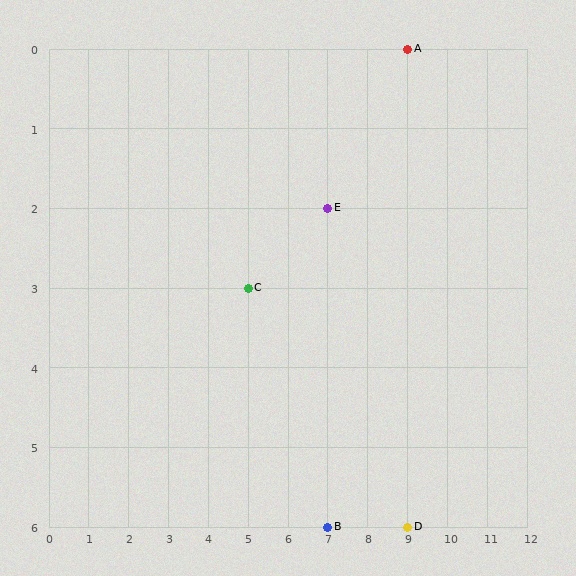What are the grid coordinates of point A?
Point A is at grid coordinates (9, 0).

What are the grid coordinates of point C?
Point C is at grid coordinates (5, 3).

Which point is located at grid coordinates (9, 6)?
Point D is at (9, 6).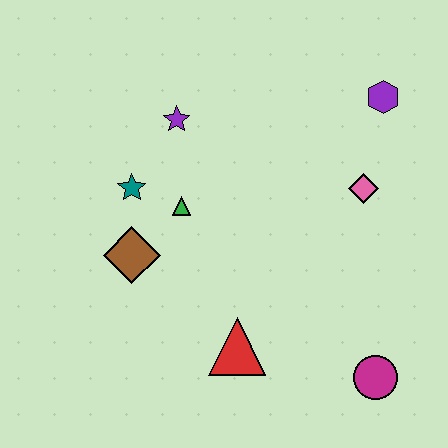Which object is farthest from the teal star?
The magenta circle is farthest from the teal star.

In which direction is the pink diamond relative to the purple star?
The pink diamond is to the right of the purple star.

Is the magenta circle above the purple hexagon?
No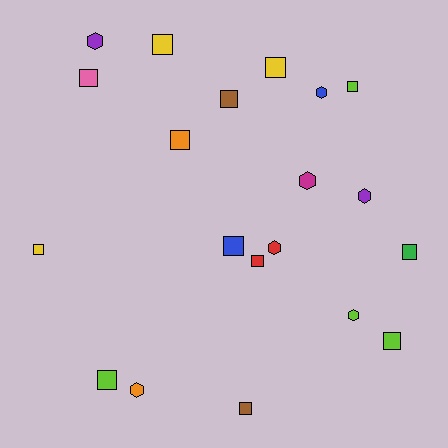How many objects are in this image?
There are 20 objects.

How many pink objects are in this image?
There is 1 pink object.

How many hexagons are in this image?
There are 7 hexagons.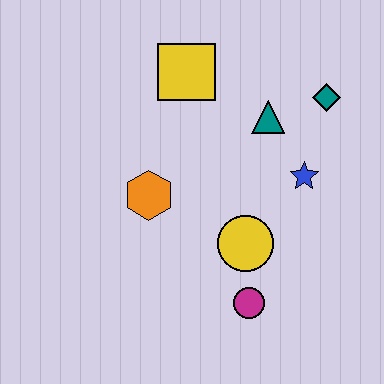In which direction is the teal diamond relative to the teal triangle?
The teal diamond is to the right of the teal triangle.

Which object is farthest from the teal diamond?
The magenta circle is farthest from the teal diamond.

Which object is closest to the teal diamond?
The teal triangle is closest to the teal diamond.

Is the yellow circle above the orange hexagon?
No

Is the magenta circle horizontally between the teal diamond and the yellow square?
Yes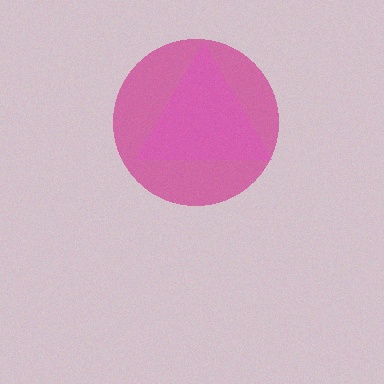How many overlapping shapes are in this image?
There are 2 overlapping shapes in the image.